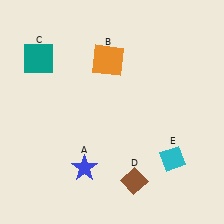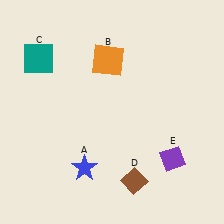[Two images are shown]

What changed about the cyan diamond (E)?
In Image 1, E is cyan. In Image 2, it changed to purple.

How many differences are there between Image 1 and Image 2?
There is 1 difference between the two images.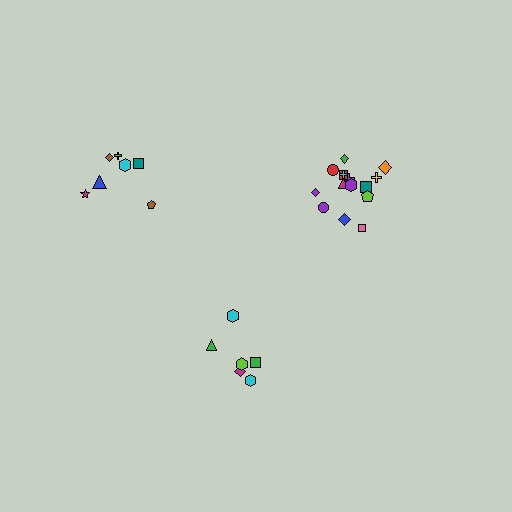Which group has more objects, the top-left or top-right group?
The top-right group.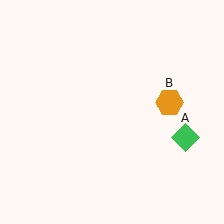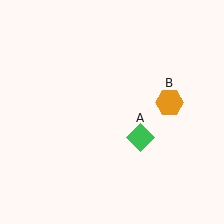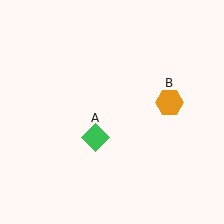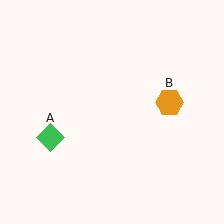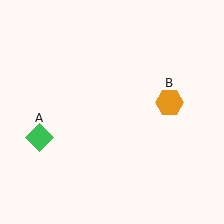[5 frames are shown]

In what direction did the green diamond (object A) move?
The green diamond (object A) moved left.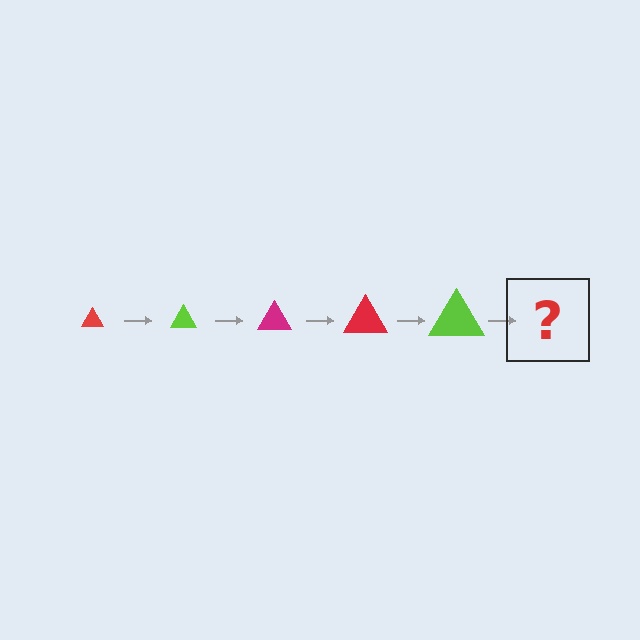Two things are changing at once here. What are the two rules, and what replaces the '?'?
The two rules are that the triangle grows larger each step and the color cycles through red, lime, and magenta. The '?' should be a magenta triangle, larger than the previous one.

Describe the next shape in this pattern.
It should be a magenta triangle, larger than the previous one.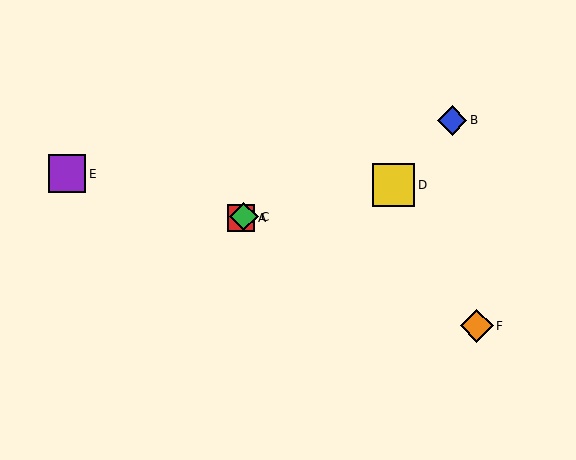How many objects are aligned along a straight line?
3 objects (A, B, C) are aligned along a straight line.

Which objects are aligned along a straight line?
Objects A, B, C are aligned along a straight line.